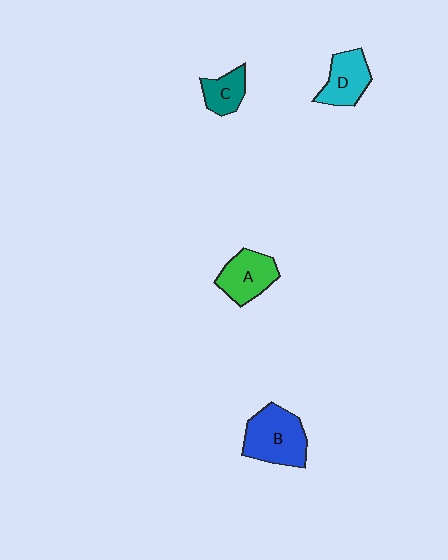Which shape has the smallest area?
Shape C (teal).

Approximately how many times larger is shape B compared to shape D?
Approximately 1.4 times.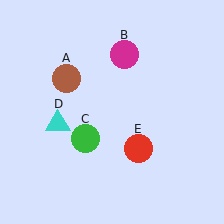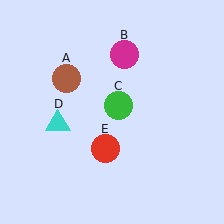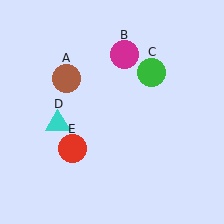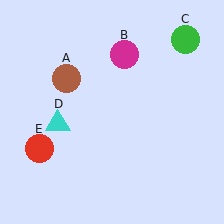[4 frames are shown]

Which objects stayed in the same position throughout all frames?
Brown circle (object A) and magenta circle (object B) and cyan triangle (object D) remained stationary.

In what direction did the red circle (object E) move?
The red circle (object E) moved left.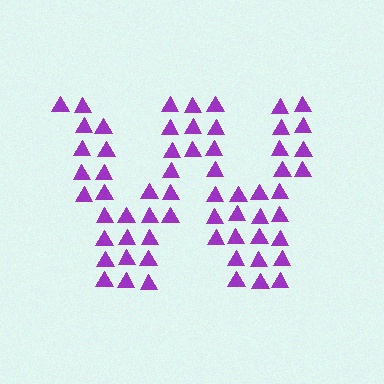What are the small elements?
The small elements are triangles.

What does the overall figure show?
The overall figure shows the letter W.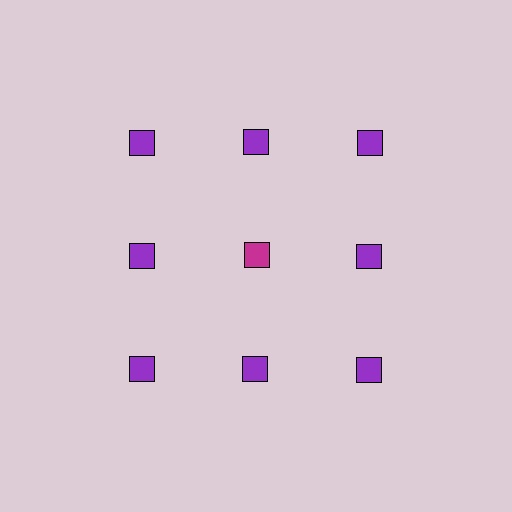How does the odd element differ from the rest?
It has a different color: magenta instead of purple.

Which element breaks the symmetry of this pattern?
The magenta square in the second row, second from left column breaks the symmetry. All other shapes are purple squares.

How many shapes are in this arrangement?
There are 9 shapes arranged in a grid pattern.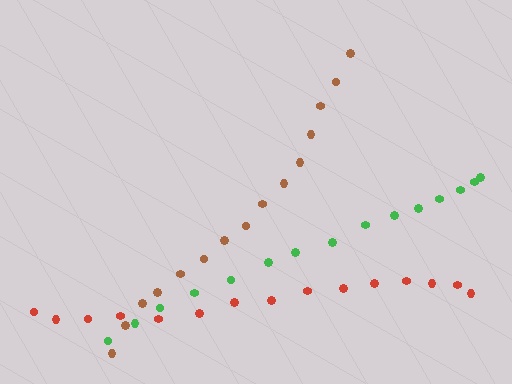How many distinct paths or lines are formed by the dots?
There are 3 distinct paths.